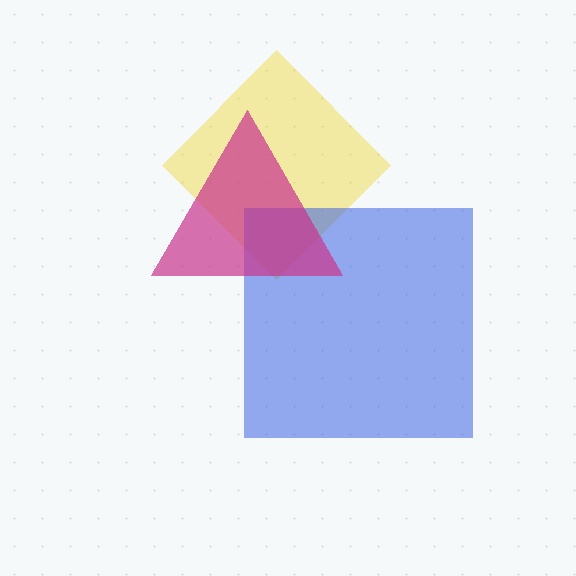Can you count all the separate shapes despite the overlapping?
Yes, there are 3 separate shapes.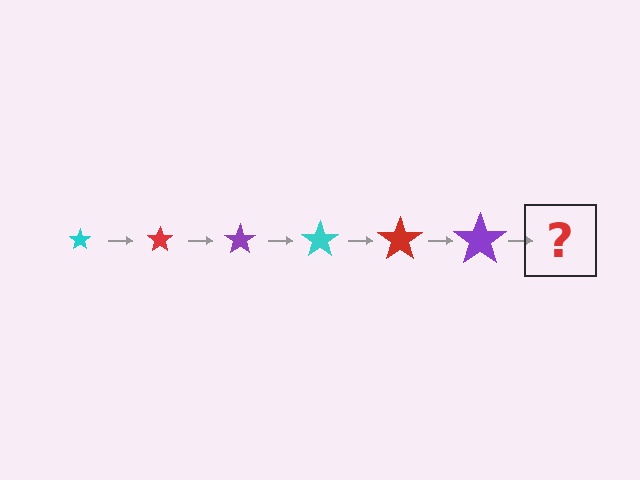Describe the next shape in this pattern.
It should be a cyan star, larger than the previous one.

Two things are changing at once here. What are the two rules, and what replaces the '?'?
The two rules are that the star grows larger each step and the color cycles through cyan, red, and purple. The '?' should be a cyan star, larger than the previous one.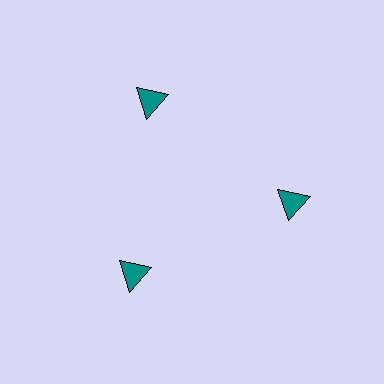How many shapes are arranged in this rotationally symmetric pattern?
There are 3 shapes, arranged in 3 groups of 1.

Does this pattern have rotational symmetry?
Yes, this pattern has 3-fold rotational symmetry. It looks the same after rotating 120 degrees around the center.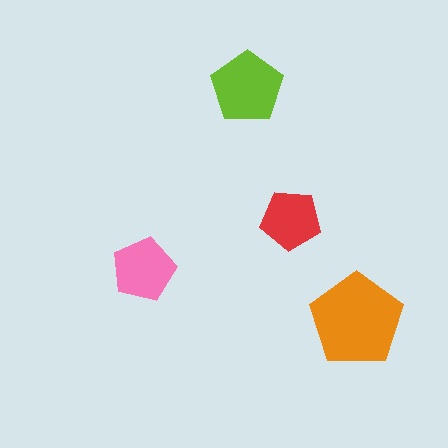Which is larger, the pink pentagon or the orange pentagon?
The orange one.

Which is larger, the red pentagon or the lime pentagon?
The lime one.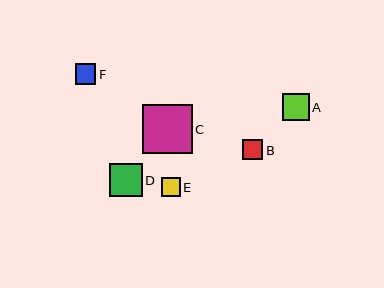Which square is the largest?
Square C is the largest with a size of approximately 49 pixels.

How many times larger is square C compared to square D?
Square C is approximately 1.5 times the size of square D.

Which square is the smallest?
Square E is the smallest with a size of approximately 19 pixels.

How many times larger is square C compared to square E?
Square C is approximately 2.6 times the size of square E.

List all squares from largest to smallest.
From largest to smallest: C, D, A, F, B, E.